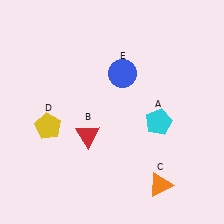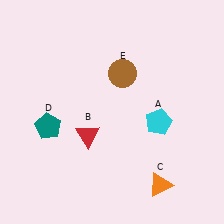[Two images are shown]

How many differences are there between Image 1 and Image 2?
There are 2 differences between the two images.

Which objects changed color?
D changed from yellow to teal. E changed from blue to brown.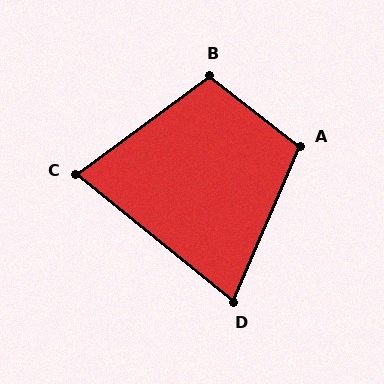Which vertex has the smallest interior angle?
D, at approximately 74 degrees.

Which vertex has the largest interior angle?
B, at approximately 106 degrees.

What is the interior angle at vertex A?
Approximately 105 degrees (obtuse).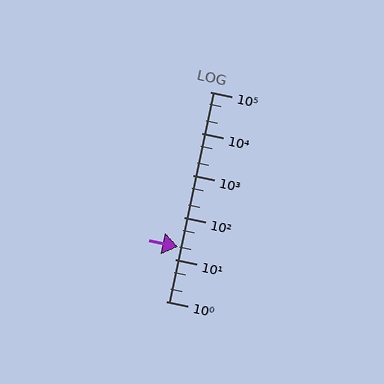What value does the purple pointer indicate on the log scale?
The pointer indicates approximately 20.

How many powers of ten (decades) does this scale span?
The scale spans 5 decades, from 1 to 100000.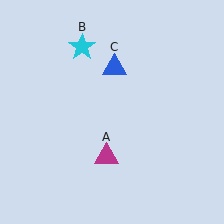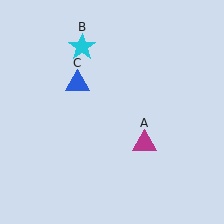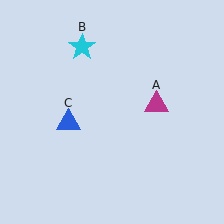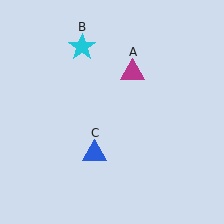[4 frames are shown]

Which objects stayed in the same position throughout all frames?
Cyan star (object B) remained stationary.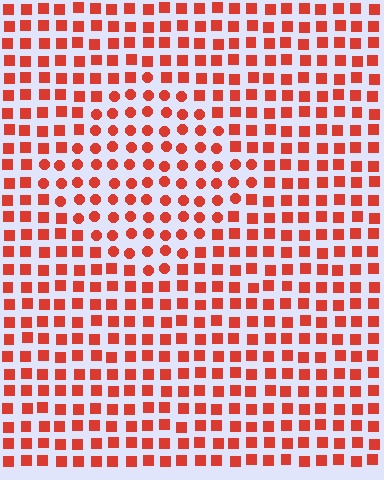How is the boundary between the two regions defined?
The boundary is defined by a change in element shape: circles inside vs. squares outside. All elements share the same color and spacing.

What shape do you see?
I see a diamond.